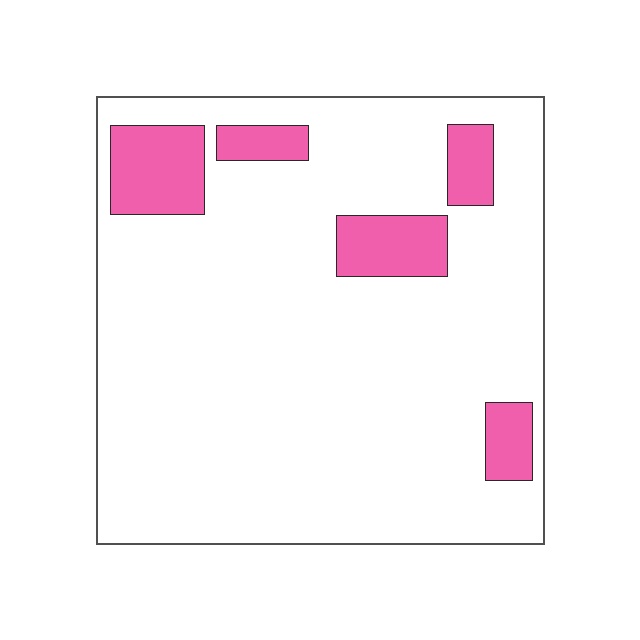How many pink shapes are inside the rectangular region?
5.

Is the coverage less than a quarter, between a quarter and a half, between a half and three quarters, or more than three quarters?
Less than a quarter.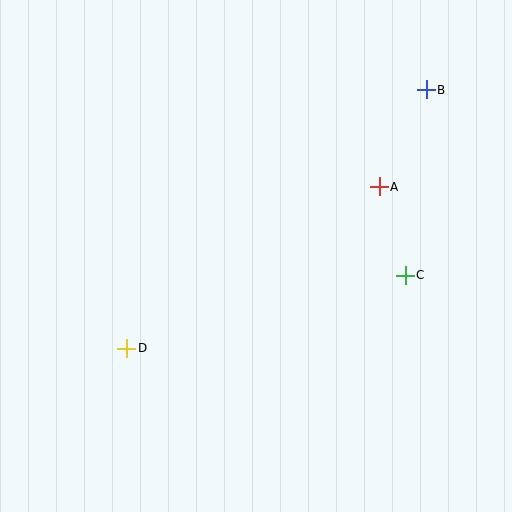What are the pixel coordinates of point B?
Point B is at (426, 90).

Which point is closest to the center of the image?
Point A at (379, 187) is closest to the center.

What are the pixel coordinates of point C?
Point C is at (405, 275).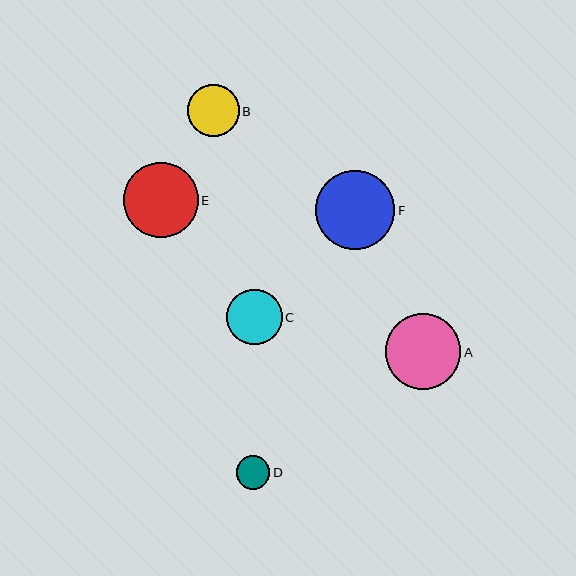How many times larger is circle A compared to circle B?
Circle A is approximately 1.5 times the size of circle B.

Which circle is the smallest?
Circle D is the smallest with a size of approximately 33 pixels.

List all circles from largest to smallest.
From largest to smallest: F, A, E, C, B, D.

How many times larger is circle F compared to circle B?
Circle F is approximately 1.5 times the size of circle B.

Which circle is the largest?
Circle F is the largest with a size of approximately 79 pixels.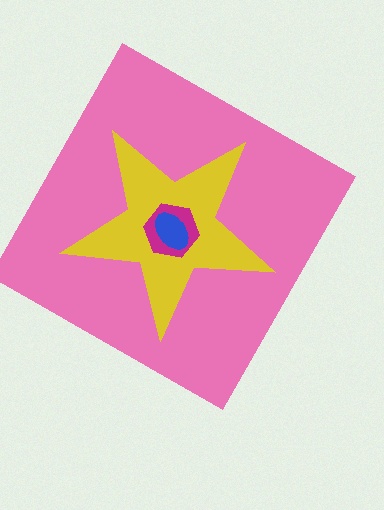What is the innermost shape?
The blue ellipse.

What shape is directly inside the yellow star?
The magenta hexagon.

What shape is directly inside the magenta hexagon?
The blue ellipse.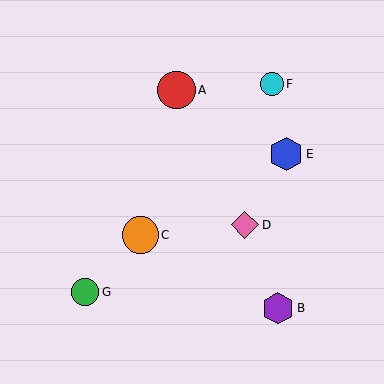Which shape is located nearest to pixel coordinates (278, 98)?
The cyan circle (labeled F) at (272, 84) is nearest to that location.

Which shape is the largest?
The red circle (labeled A) is the largest.